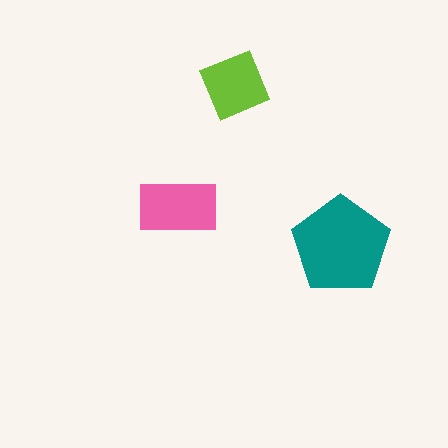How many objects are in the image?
There are 3 objects in the image.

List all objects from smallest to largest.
The lime square, the pink rectangle, the teal pentagon.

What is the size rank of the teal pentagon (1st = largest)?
1st.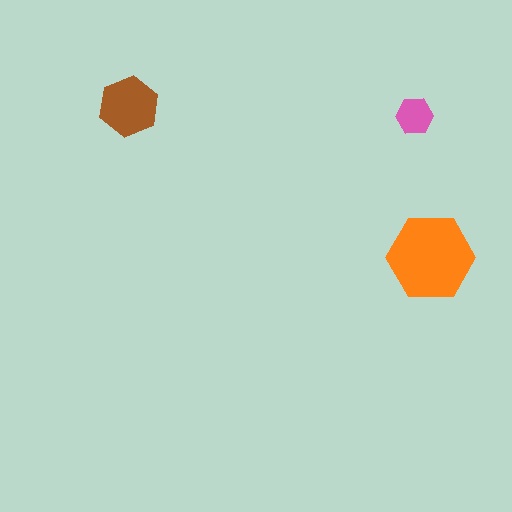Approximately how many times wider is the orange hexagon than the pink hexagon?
About 2.5 times wider.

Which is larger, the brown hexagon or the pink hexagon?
The brown one.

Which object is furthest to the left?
The brown hexagon is leftmost.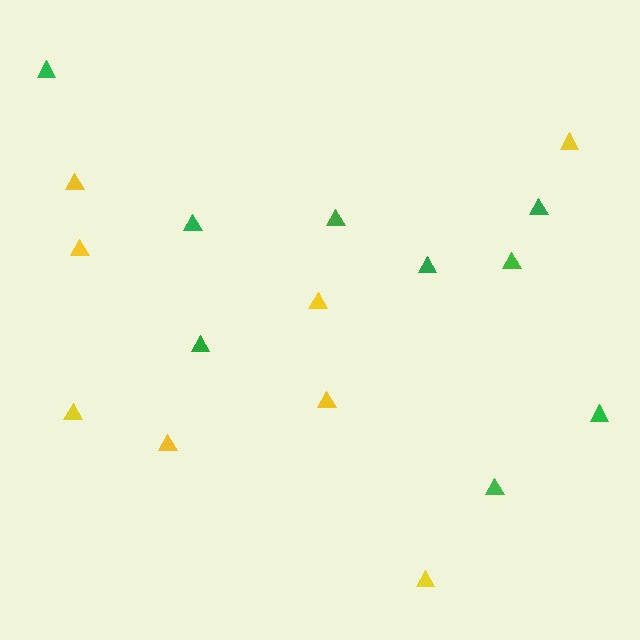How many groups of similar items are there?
There are 2 groups: one group of green triangles (9) and one group of yellow triangles (8).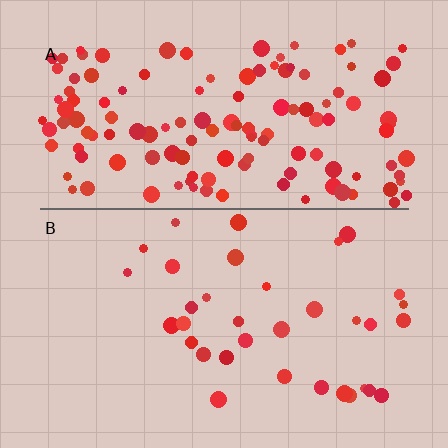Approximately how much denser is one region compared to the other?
Approximately 3.8× — region A over region B.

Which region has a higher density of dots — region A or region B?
A (the top).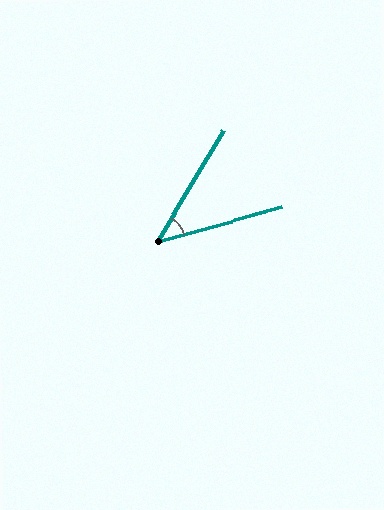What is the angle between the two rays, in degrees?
Approximately 44 degrees.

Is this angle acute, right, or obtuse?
It is acute.